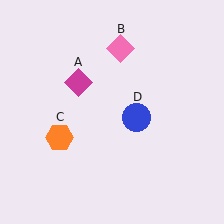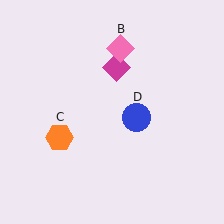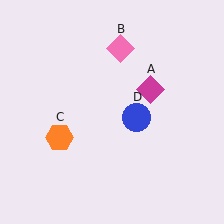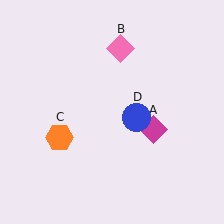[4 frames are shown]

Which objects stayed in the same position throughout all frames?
Pink diamond (object B) and orange hexagon (object C) and blue circle (object D) remained stationary.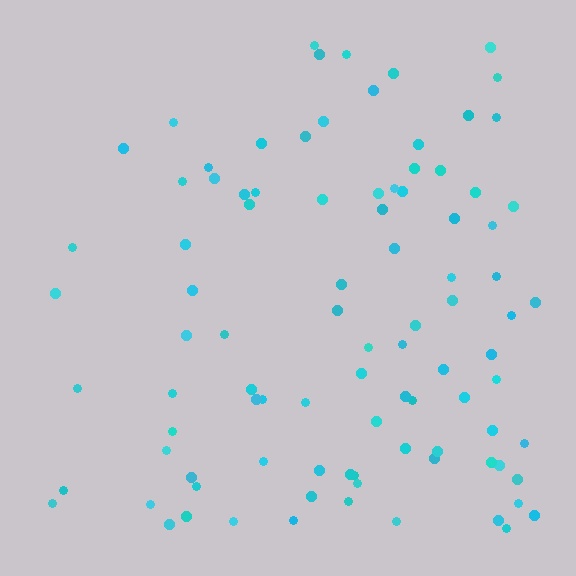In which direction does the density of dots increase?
From left to right, with the right side densest.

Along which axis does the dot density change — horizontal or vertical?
Horizontal.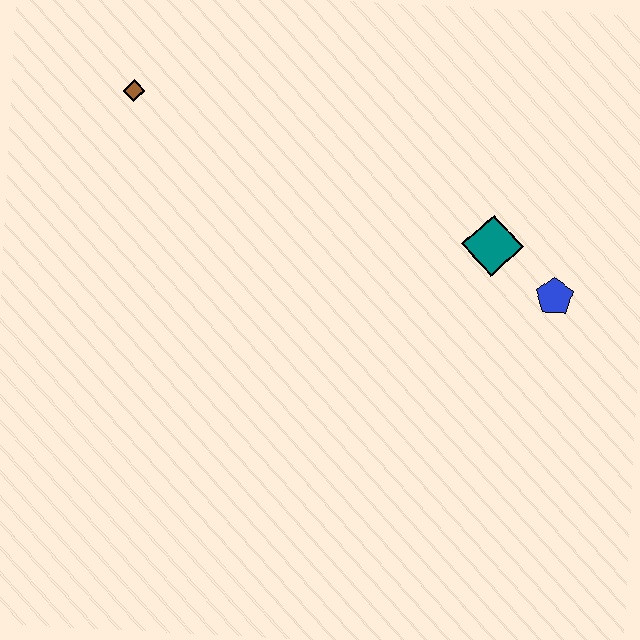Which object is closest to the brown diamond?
The teal diamond is closest to the brown diamond.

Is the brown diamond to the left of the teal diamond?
Yes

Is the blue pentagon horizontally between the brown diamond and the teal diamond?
No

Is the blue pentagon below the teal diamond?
Yes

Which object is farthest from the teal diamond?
The brown diamond is farthest from the teal diamond.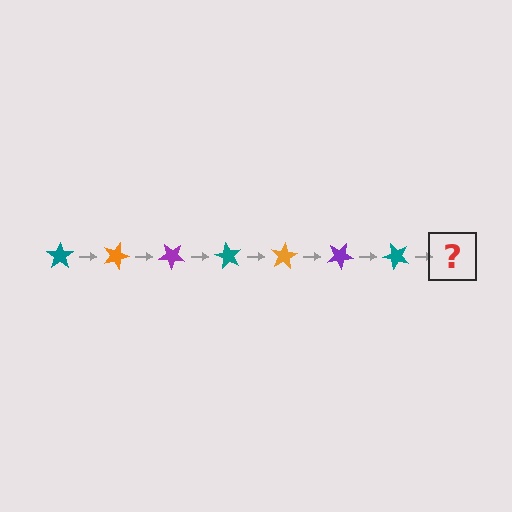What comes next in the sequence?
The next element should be an orange star, rotated 140 degrees from the start.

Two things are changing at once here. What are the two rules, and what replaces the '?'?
The two rules are that it rotates 20 degrees each step and the color cycles through teal, orange, and purple. The '?' should be an orange star, rotated 140 degrees from the start.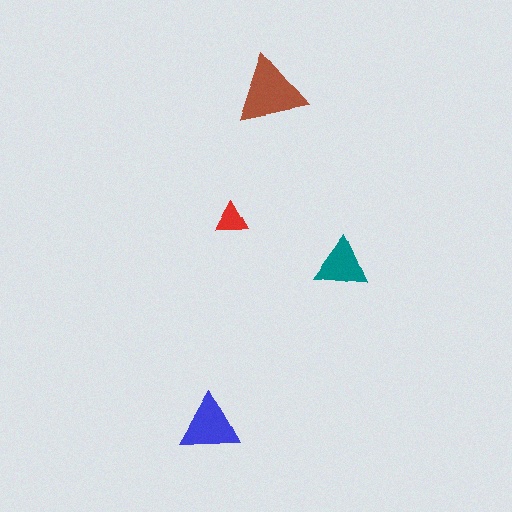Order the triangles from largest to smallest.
the brown one, the blue one, the teal one, the red one.